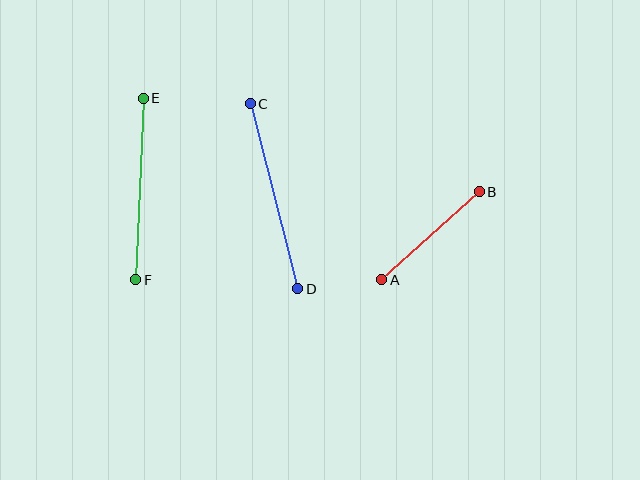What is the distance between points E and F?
The distance is approximately 182 pixels.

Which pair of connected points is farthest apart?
Points C and D are farthest apart.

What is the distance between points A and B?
The distance is approximately 132 pixels.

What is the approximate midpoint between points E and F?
The midpoint is at approximately (140, 189) pixels.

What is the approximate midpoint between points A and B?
The midpoint is at approximately (430, 236) pixels.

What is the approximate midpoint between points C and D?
The midpoint is at approximately (274, 196) pixels.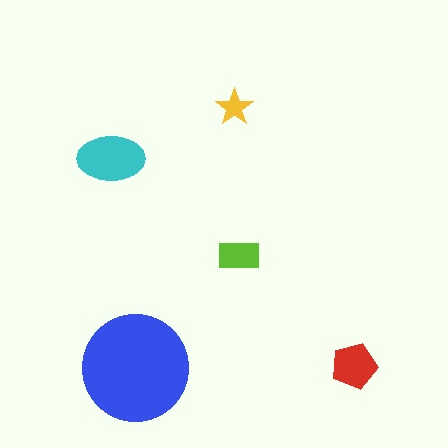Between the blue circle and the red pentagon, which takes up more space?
The blue circle.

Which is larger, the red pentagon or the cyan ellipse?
The cyan ellipse.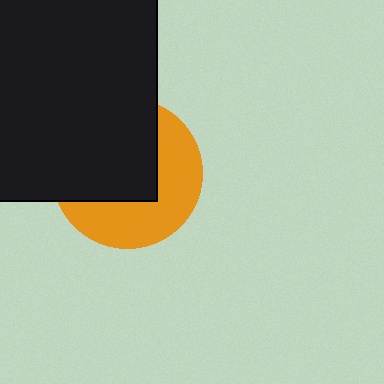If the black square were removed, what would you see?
You would see the complete orange circle.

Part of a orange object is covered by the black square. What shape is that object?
It is a circle.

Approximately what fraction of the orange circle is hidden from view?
Roughly 54% of the orange circle is hidden behind the black square.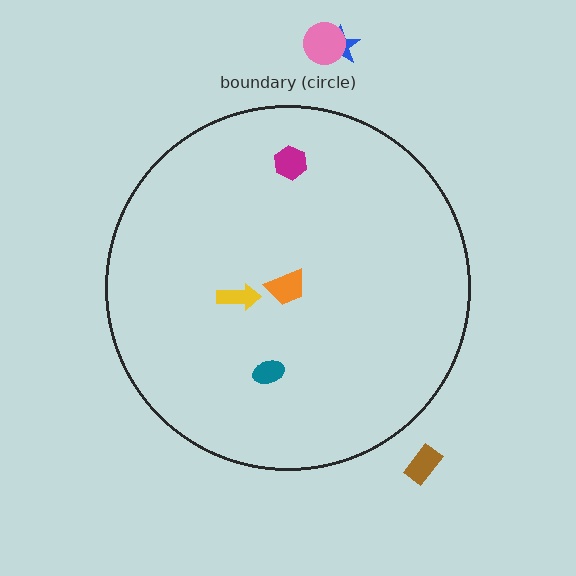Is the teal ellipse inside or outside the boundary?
Inside.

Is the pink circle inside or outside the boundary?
Outside.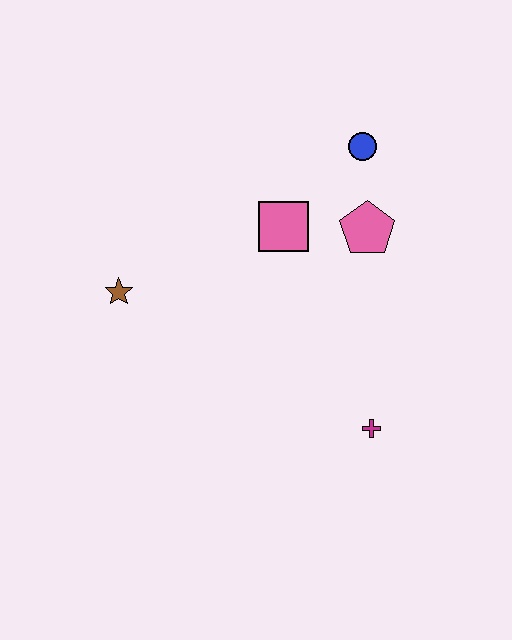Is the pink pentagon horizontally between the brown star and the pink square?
No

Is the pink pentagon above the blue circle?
No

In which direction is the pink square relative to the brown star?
The pink square is to the right of the brown star.